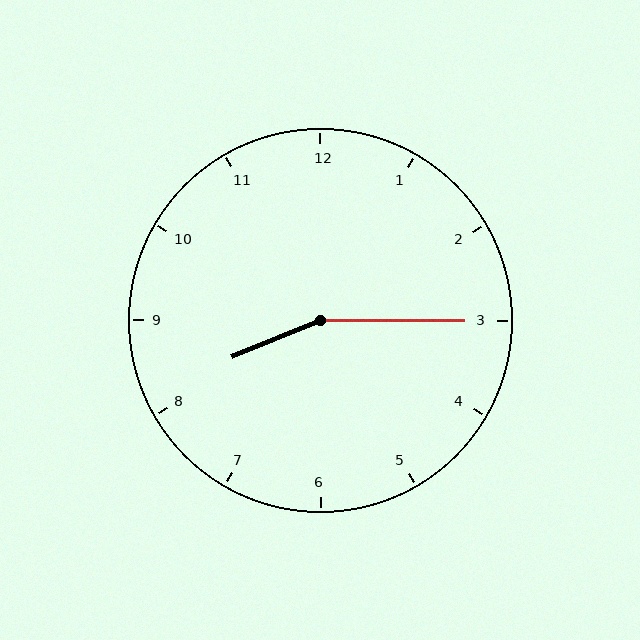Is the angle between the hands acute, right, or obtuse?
It is obtuse.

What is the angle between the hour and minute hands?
Approximately 158 degrees.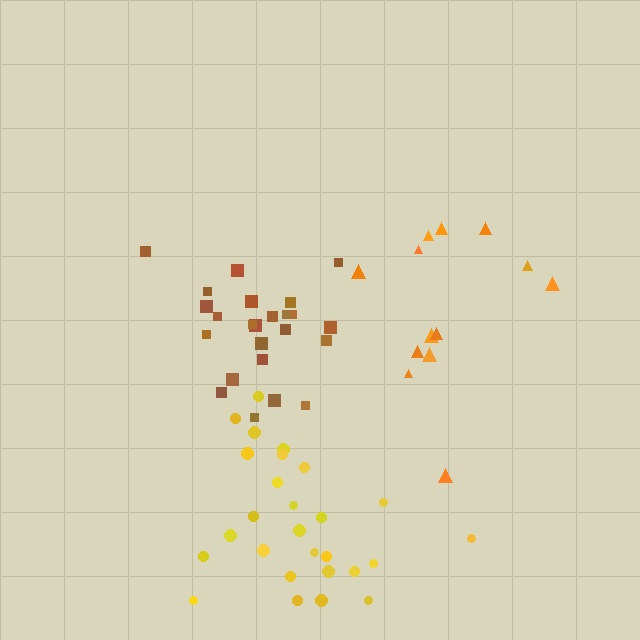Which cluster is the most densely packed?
Brown.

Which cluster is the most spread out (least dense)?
Orange.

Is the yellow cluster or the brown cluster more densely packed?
Brown.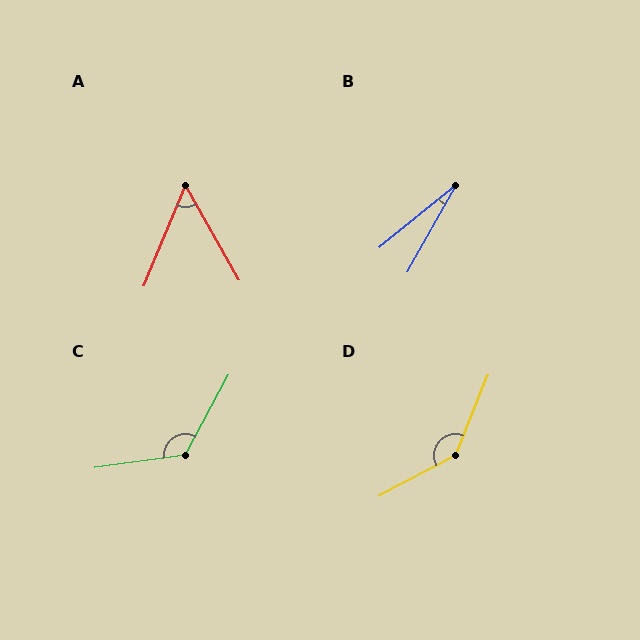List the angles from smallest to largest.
B (22°), A (52°), C (127°), D (140°).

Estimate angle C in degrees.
Approximately 127 degrees.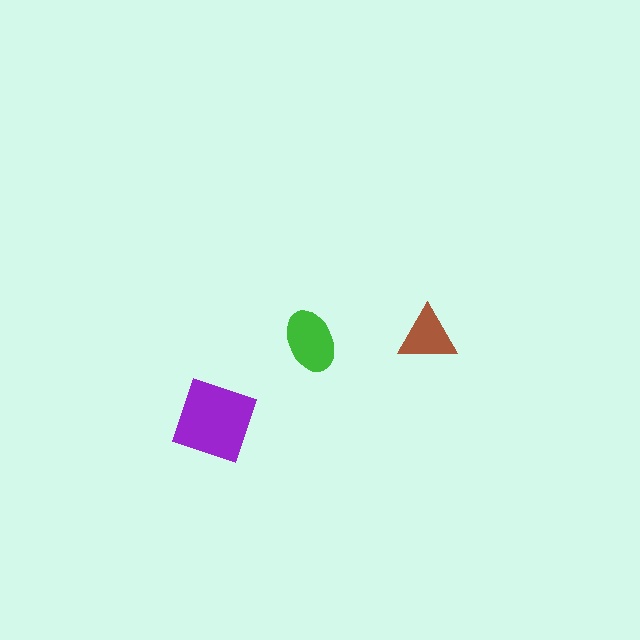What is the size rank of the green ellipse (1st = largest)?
2nd.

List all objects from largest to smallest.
The purple square, the green ellipse, the brown triangle.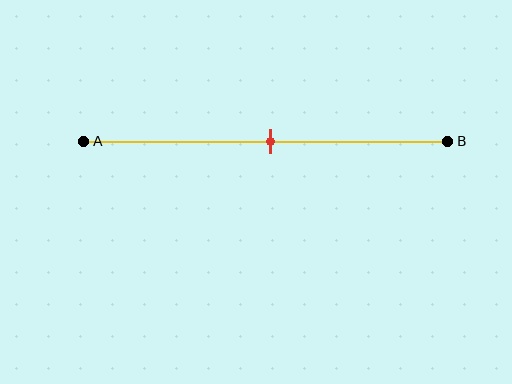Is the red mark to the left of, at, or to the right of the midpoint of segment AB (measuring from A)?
The red mark is approximately at the midpoint of segment AB.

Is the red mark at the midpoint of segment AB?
Yes, the mark is approximately at the midpoint.